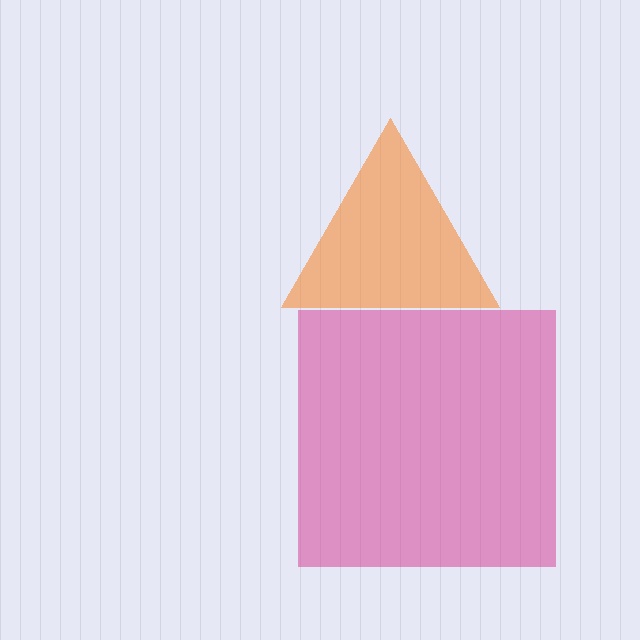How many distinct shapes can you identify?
There are 2 distinct shapes: a magenta square, an orange triangle.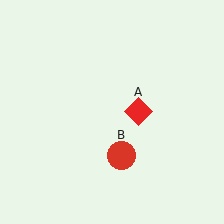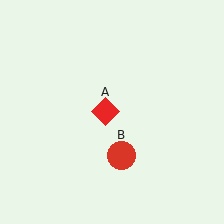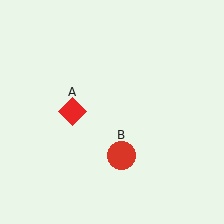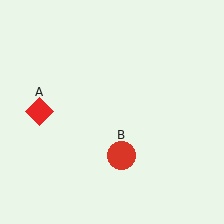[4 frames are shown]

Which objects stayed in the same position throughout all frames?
Red circle (object B) remained stationary.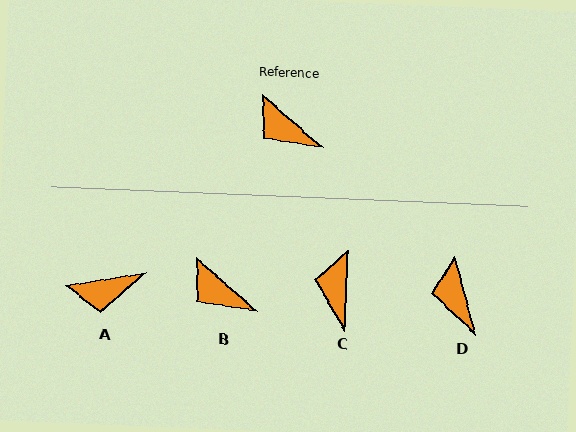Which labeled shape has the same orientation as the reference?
B.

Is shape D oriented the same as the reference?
No, it is off by about 33 degrees.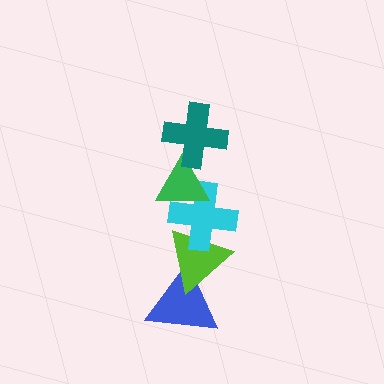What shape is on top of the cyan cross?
The green triangle is on top of the cyan cross.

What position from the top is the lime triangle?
The lime triangle is 4th from the top.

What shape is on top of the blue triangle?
The lime triangle is on top of the blue triangle.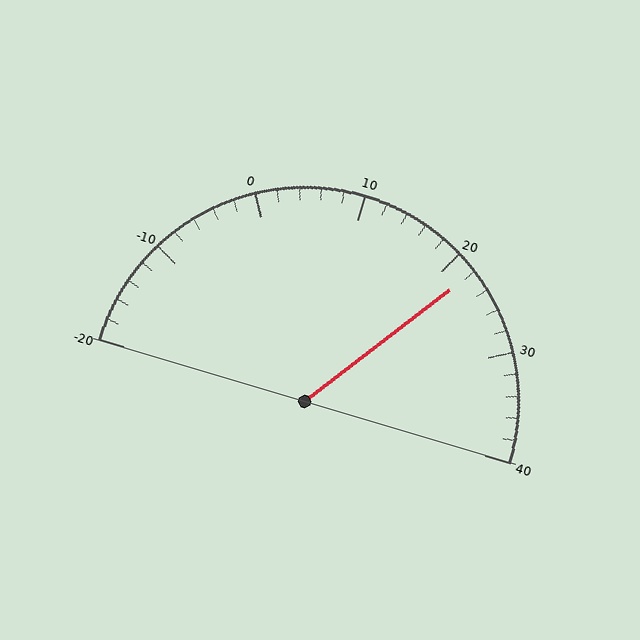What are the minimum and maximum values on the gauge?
The gauge ranges from -20 to 40.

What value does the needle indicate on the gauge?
The needle indicates approximately 22.